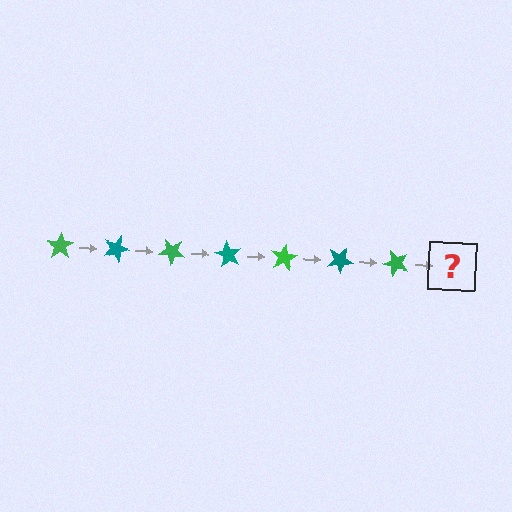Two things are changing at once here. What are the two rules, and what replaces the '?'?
The two rules are that it rotates 20 degrees each step and the color cycles through green and teal. The '?' should be a teal star, rotated 140 degrees from the start.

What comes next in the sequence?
The next element should be a teal star, rotated 140 degrees from the start.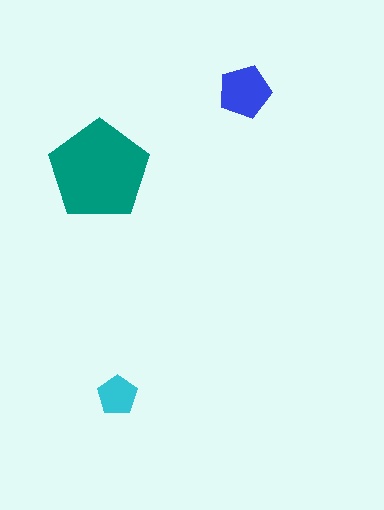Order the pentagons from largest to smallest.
the teal one, the blue one, the cyan one.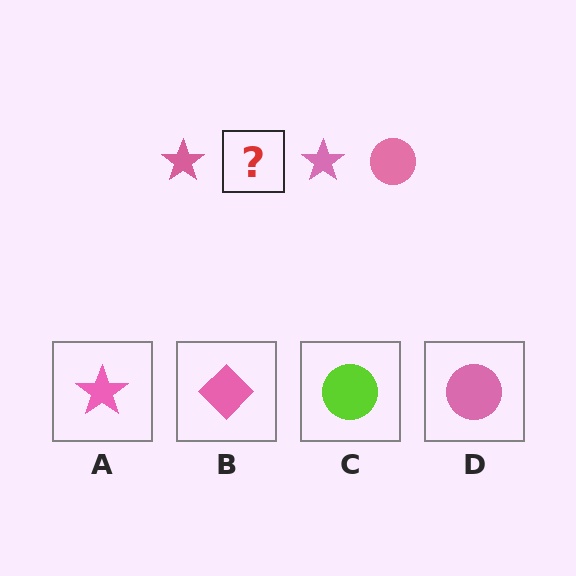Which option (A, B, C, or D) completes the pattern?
D.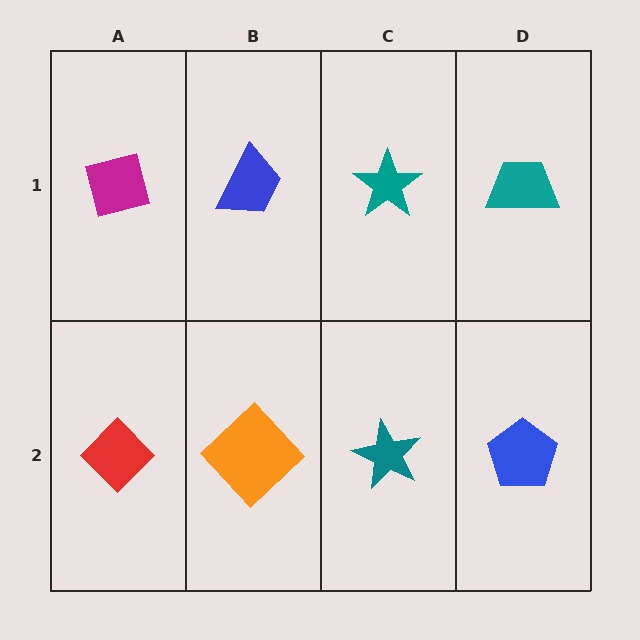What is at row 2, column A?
A red diamond.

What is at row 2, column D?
A blue pentagon.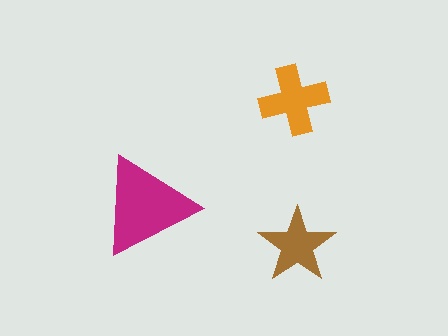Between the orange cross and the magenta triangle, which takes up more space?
The magenta triangle.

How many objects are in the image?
There are 3 objects in the image.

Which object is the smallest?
The brown star.